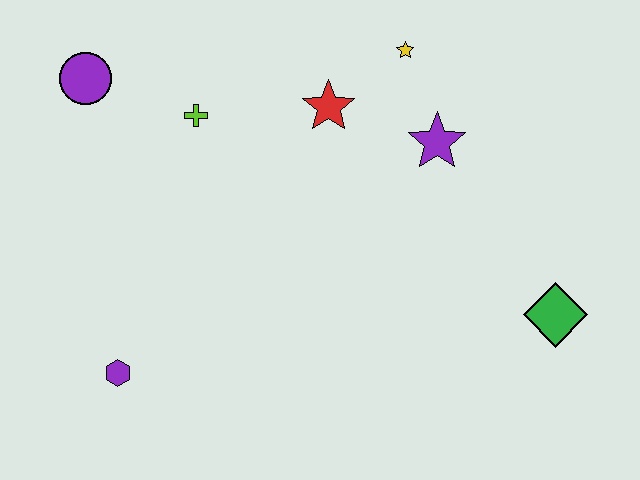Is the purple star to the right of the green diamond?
No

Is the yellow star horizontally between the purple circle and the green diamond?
Yes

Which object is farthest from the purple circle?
The green diamond is farthest from the purple circle.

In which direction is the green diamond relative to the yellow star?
The green diamond is below the yellow star.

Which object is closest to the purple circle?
The lime cross is closest to the purple circle.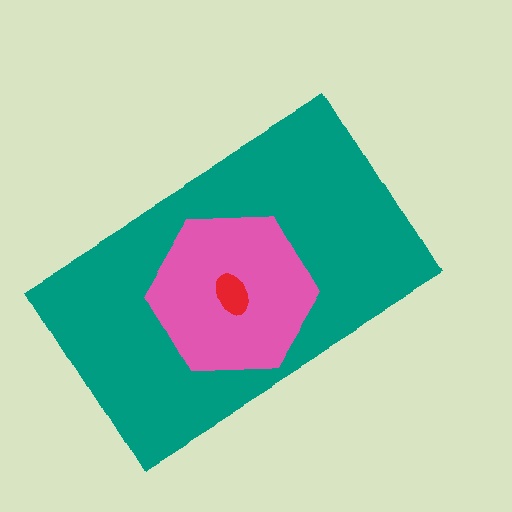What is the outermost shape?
The teal rectangle.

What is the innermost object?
The red ellipse.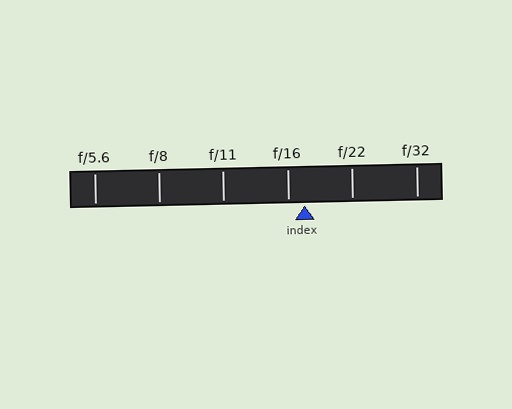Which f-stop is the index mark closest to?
The index mark is closest to f/16.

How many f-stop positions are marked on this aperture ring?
There are 6 f-stop positions marked.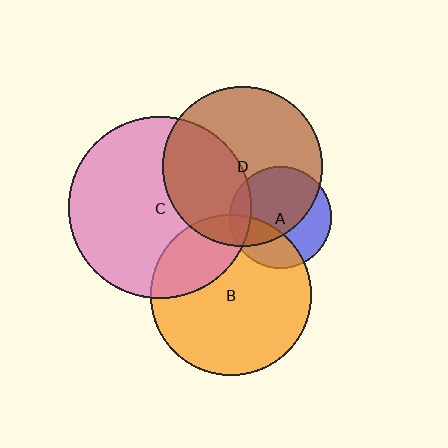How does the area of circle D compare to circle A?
Approximately 2.5 times.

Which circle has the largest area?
Circle C (pink).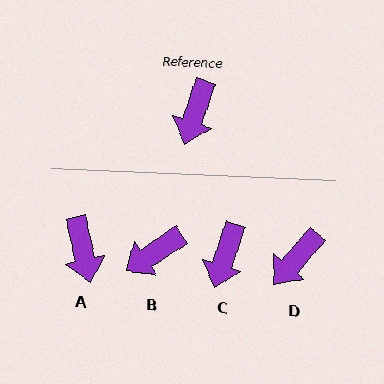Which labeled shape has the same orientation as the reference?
C.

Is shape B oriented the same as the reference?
No, it is off by about 38 degrees.